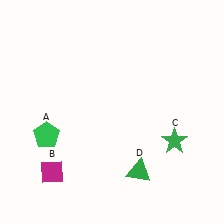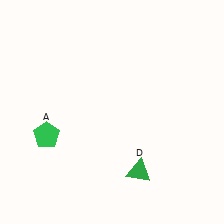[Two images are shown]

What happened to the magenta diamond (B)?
The magenta diamond (B) was removed in Image 2. It was in the bottom-left area of Image 1.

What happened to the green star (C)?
The green star (C) was removed in Image 2. It was in the bottom-right area of Image 1.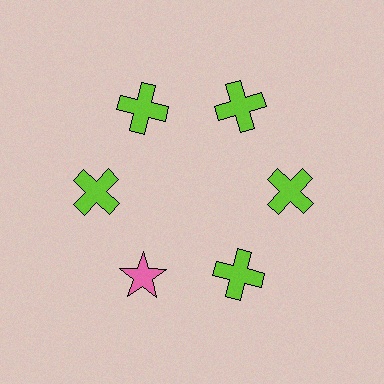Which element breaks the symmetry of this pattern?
The pink star at roughly the 7 o'clock position breaks the symmetry. All other shapes are lime crosses.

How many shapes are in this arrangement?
There are 6 shapes arranged in a ring pattern.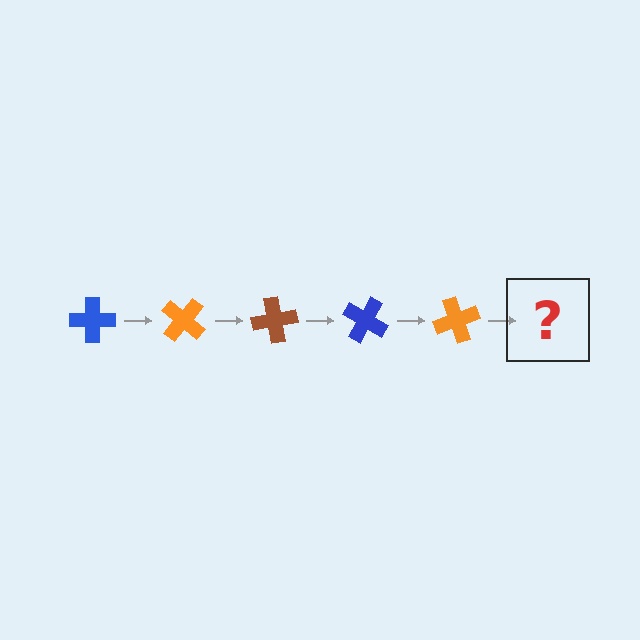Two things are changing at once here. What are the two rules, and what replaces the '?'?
The two rules are that it rotates 40 degrees each step and the color cycles through blue, orange, and brown. The '?' should be a brown cross, rotated 200 degrees from the start.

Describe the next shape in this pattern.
It should be a brown cross, rotated 200 degrees from the start.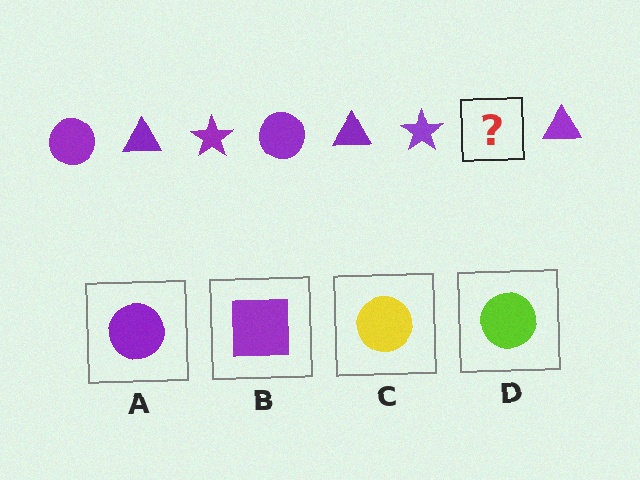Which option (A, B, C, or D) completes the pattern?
A.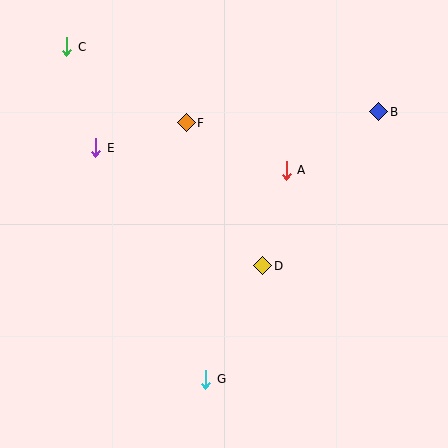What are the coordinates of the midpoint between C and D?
The midpoint between C and D is at (165, 156).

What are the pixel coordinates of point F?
Point F is at (186, 123).